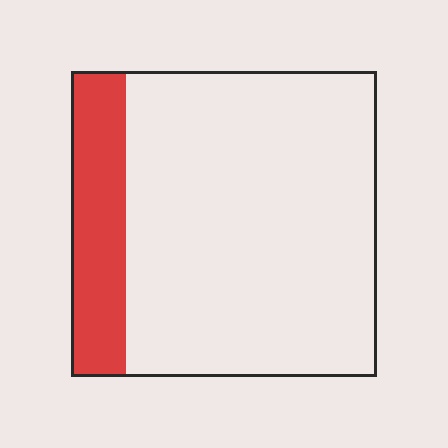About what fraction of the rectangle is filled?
About one sixth (1/6).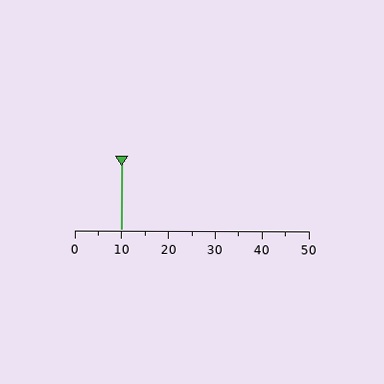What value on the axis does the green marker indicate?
The marker indicates approximately 10.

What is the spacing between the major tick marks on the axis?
The major ticks are spaced 10 apart.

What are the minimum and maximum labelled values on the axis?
The axis runs from 0 to 50.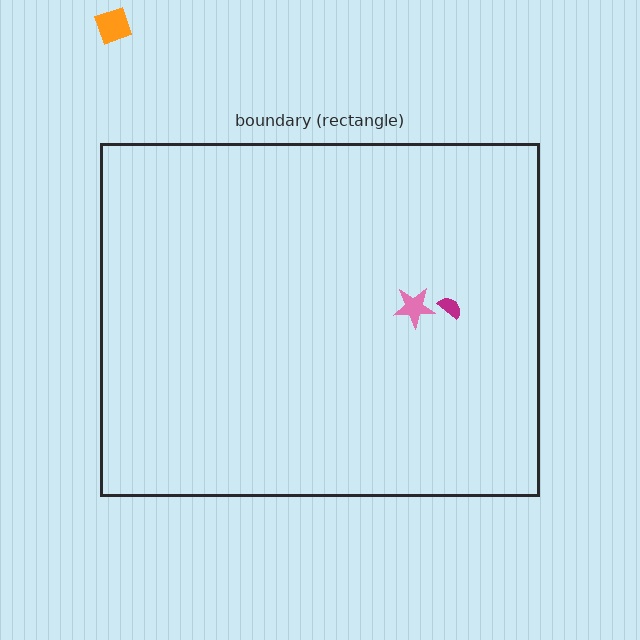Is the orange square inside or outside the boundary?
Outside.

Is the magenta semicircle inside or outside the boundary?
Inside.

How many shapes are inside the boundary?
2 inside, 1 outside.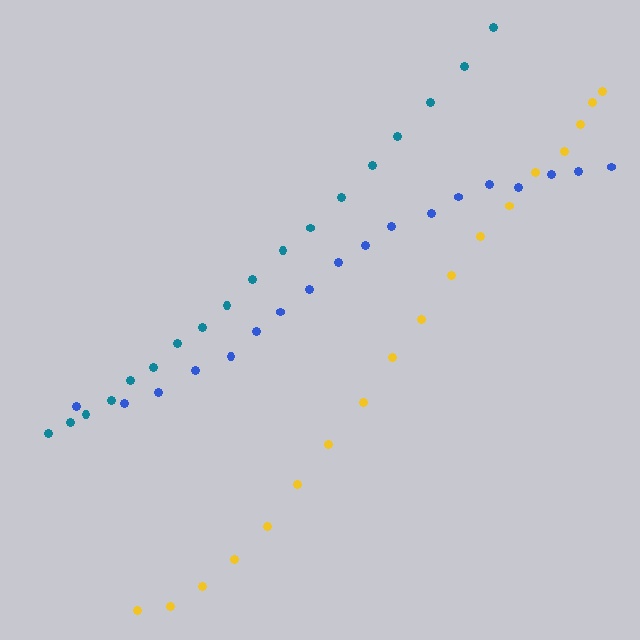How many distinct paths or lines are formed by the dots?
There are 3 distinct paths.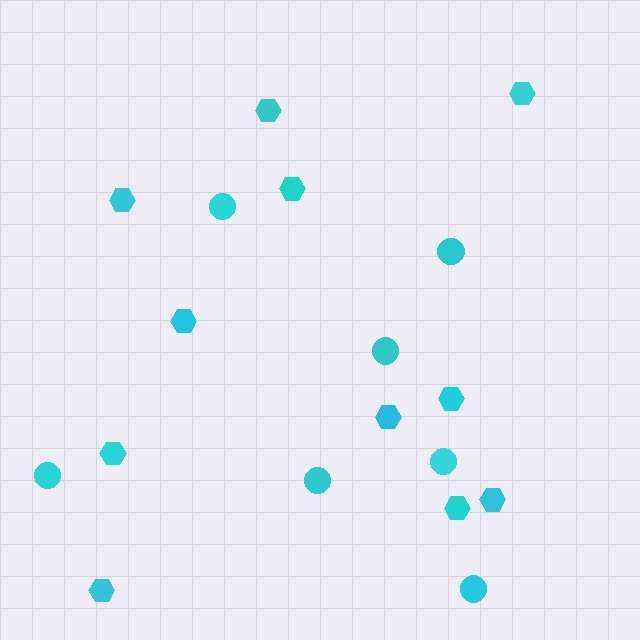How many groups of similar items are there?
There are 2 groups: one group of hexagons (11) and one group of circles (7).